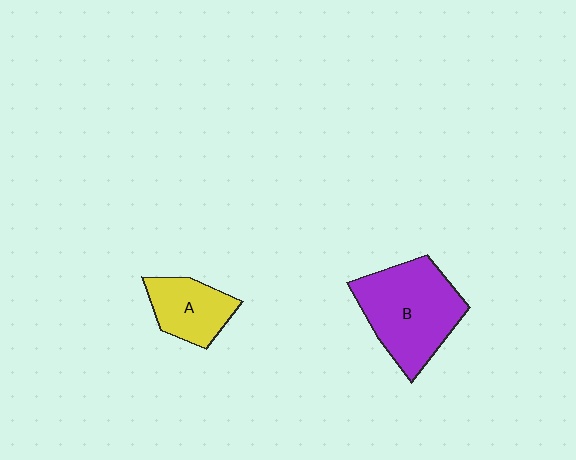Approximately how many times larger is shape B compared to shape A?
Approximately 1.9 times.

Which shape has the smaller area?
Shape A (yellow).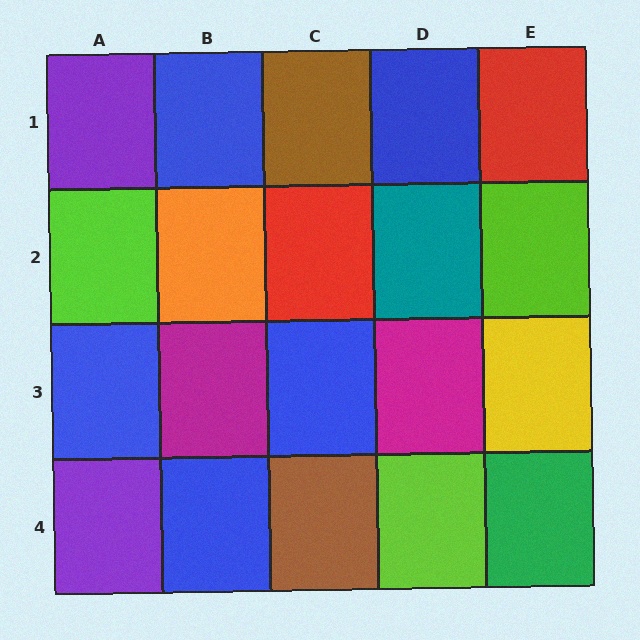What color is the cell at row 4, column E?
Green.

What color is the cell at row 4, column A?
Purple.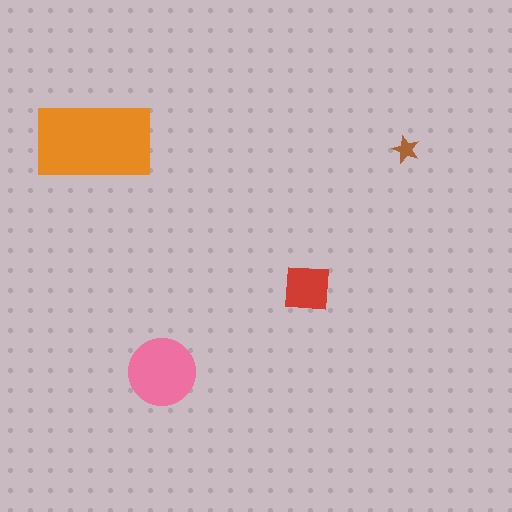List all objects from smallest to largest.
The brown star, the red square, the pink circle, the orange rectangle.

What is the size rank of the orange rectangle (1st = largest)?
1st.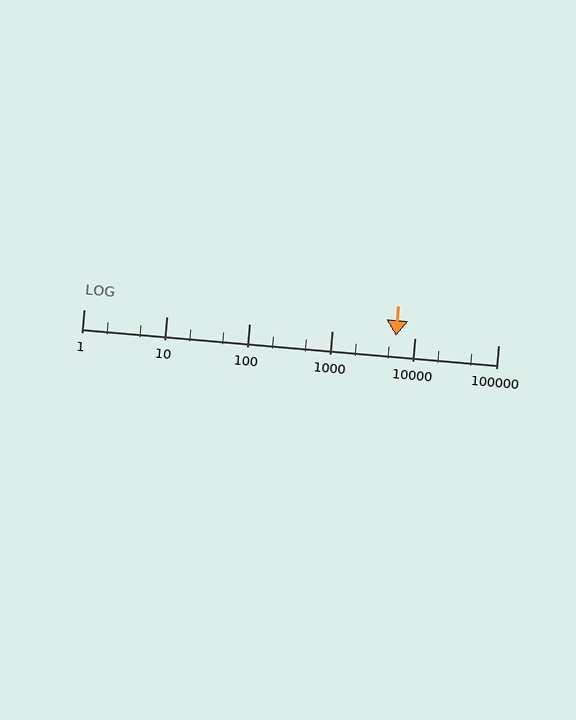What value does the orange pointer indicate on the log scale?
The pointer indicates approximately 5900.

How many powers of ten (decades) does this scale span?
The scale spans 5 decades, from 1 to 100000.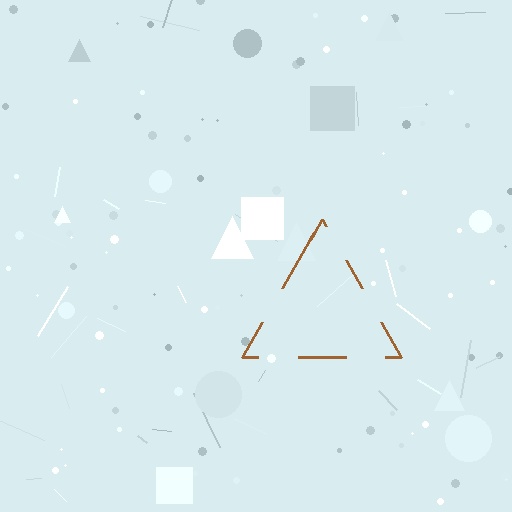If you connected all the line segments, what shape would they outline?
They would outline a triangle.